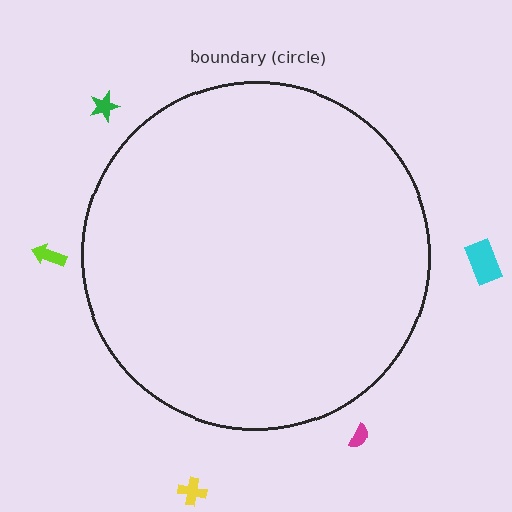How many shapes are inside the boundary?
0 inside, 5 outside.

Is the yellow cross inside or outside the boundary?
Outside.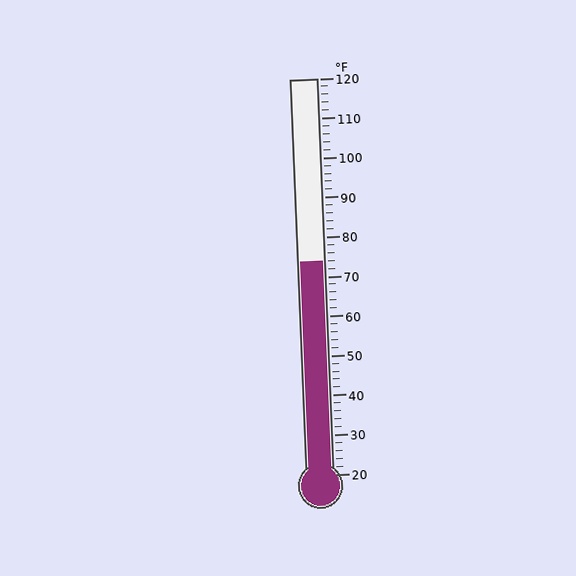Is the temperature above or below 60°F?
The temperature is above 60°F.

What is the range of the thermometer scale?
The thermometer scale ranges from 20°F to 120°F.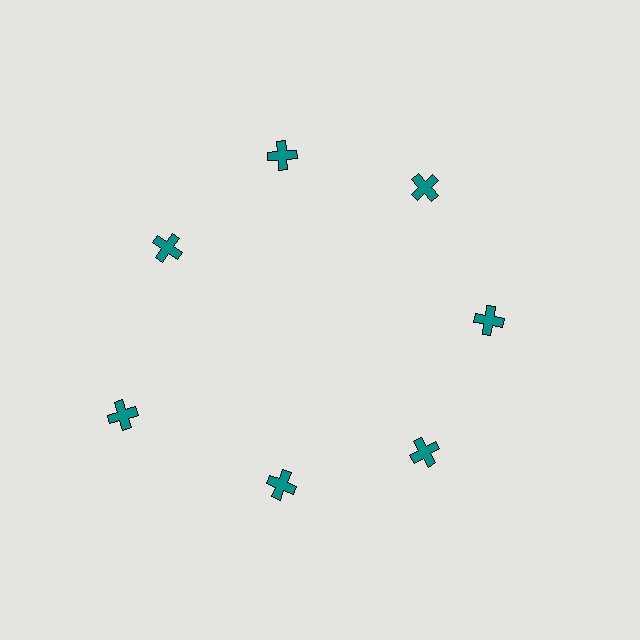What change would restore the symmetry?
The symmetry would be restored by moving it inward, back onto the ring so that all 7 crosses sit at equal angles and equal distance from the center.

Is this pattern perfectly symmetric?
No. The 7 teal crosses are arranged in a ring, but one element near the 8 o'clock position is pushed outward from the center, breaking the 7-fold rotational symmetry.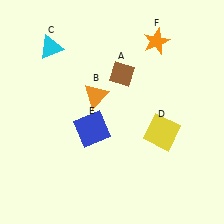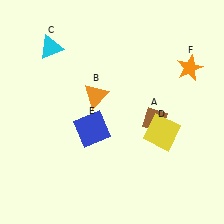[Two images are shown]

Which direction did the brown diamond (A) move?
The brown diamond (A) moved down.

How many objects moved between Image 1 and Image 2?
2 objects moved between the two images.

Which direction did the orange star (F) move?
The orange star (F) moved right.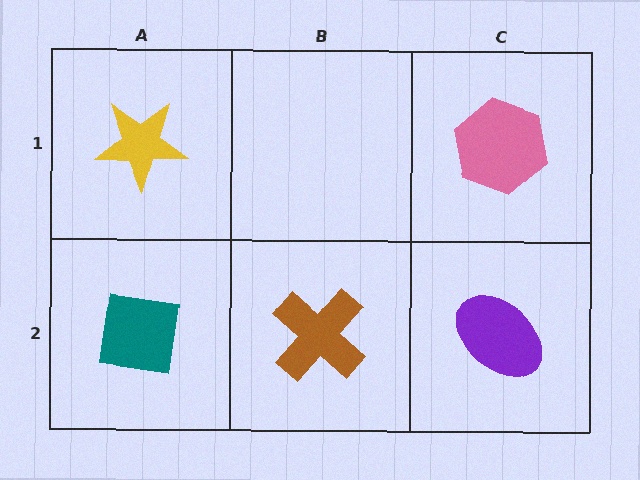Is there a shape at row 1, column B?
No, that cell is empty.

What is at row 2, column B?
A brown cross.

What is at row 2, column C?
A purple ellipse.